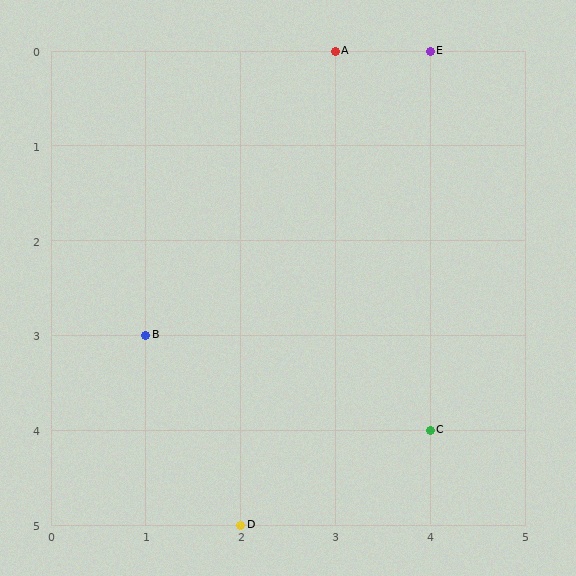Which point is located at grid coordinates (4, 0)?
Point E is at (4, 0).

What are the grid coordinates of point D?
Point D is at grid coordinates (2, 5).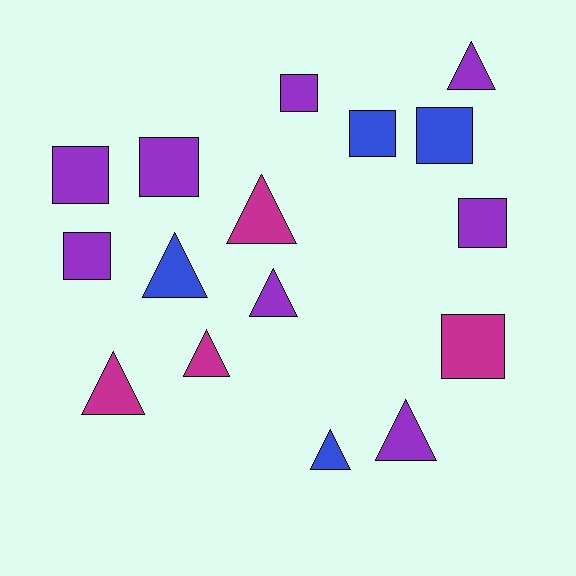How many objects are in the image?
There are 16 objects.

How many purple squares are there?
There are 5 purple squares.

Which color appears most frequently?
Purple, with 8 objects.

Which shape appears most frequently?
Square, with 8 objects.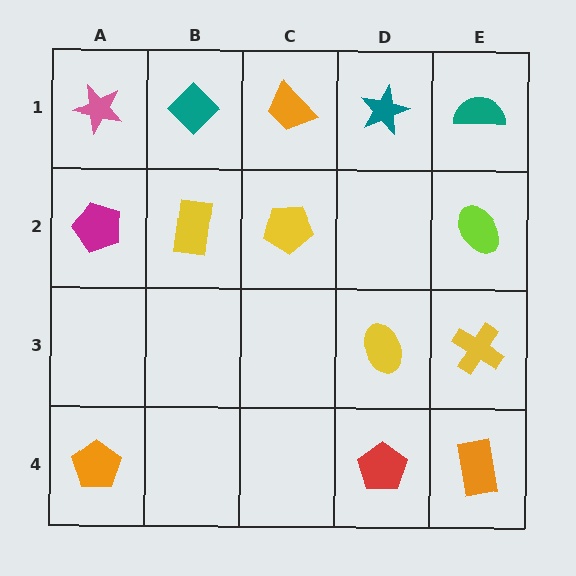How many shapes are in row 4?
3 shapes.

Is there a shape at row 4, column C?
No, that cell is empty.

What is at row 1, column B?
A teal diamond.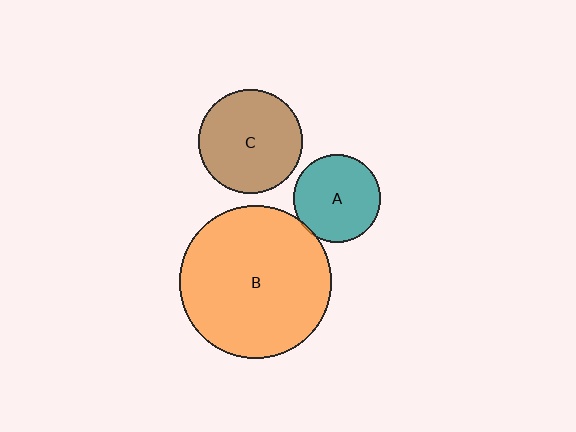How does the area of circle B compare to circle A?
Approximately 3.0 times.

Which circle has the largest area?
Circle B (orange).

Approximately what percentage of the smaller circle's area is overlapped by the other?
Approximately 5%.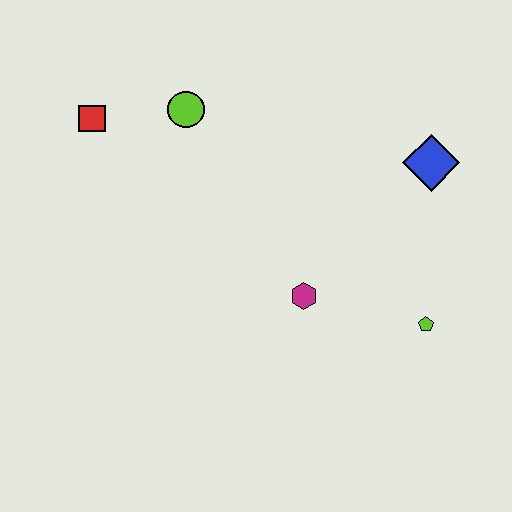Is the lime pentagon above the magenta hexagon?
No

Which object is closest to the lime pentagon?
The magenta hexagon is closest to the lime pentagon.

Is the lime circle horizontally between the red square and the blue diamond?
Yes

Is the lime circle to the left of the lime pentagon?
Yes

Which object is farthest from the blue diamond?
The red square is farthest from the blue diamond.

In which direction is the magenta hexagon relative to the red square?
The magenta hexagon is to the right of the red square.